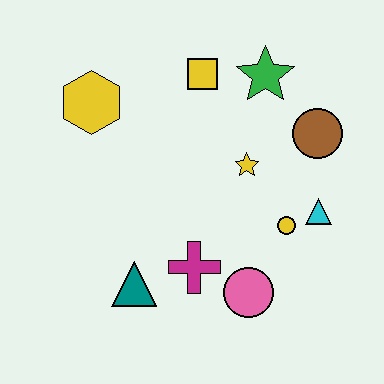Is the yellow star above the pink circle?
Yes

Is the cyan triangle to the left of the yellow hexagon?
No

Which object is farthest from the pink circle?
The yellow hexagon is farthest from the pink circle.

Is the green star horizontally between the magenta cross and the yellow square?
No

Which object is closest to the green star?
The yellow square is closest to the green star.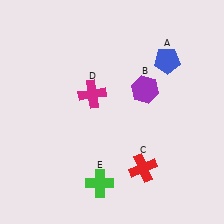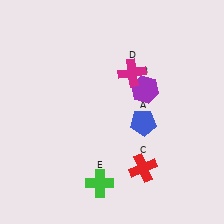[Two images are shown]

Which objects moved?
The objects that moved are: the blue pentagon (A), the magenta cross (D).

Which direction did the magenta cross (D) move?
The magenta cross (D) moved right.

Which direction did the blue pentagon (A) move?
The blue pentagon (A) moved down.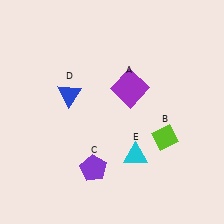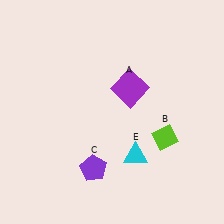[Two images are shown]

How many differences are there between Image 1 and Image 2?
There is 1 difference between the two images.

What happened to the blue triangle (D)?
The blue triangle (D) was removed in Image 2. It was in the top-left area of Image 1.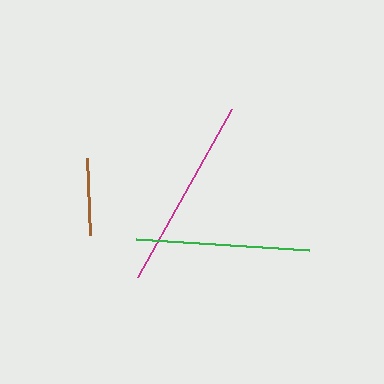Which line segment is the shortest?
The brown line is the shortest at approximately 77 pixels.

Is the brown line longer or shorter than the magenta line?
The magenta line is longer than the brown line.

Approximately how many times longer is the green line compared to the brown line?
The green line is approximately 2.3 times the length of the brown line.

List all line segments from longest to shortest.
From longest to shortest: magenta, green, brown.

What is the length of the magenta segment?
The magenta segment is approximately 193 pixels long.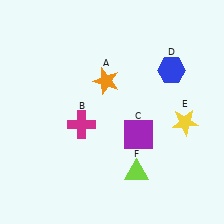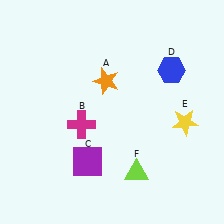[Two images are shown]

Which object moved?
The purple square (C) moved left.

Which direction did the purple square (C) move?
The purple square (C) moved left.